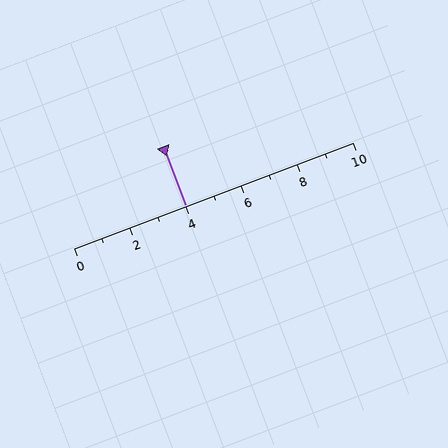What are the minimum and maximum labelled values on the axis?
The axis runs from 0 to 10.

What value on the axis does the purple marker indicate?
The marker indicates approximately 4.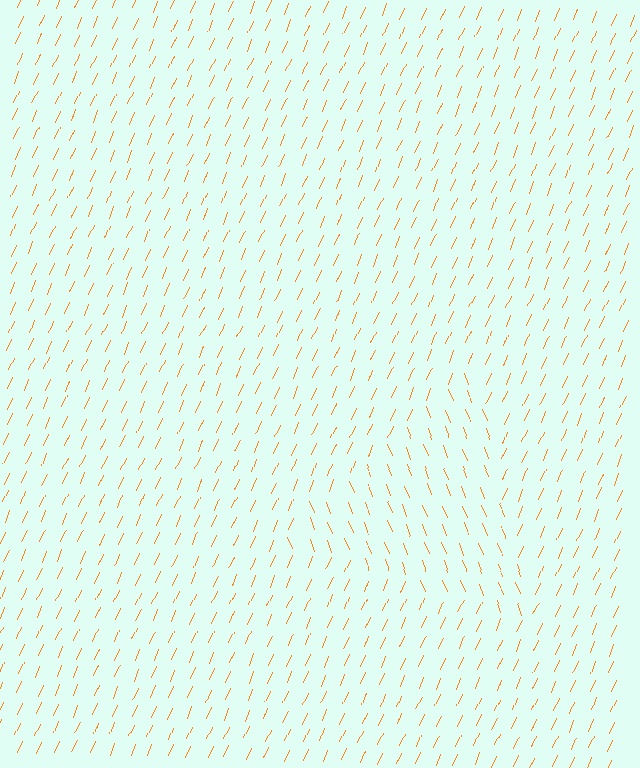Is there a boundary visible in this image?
Yes, there is a texture boundary formed by a change in line orientation.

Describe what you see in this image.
The image is filled with small orange line segments. A triangle region in the image has lines oriented differently from the surrounding lines, creating a visible texture boundary.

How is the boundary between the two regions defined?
The boundary is defined purely by a change in line orientation (approximately 45 degrees difference). All lines are the same color and thickness.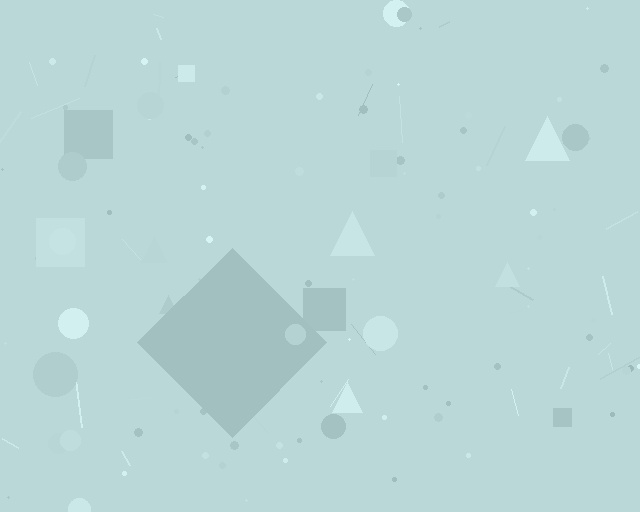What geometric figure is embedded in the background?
A diamond is embedded in the background.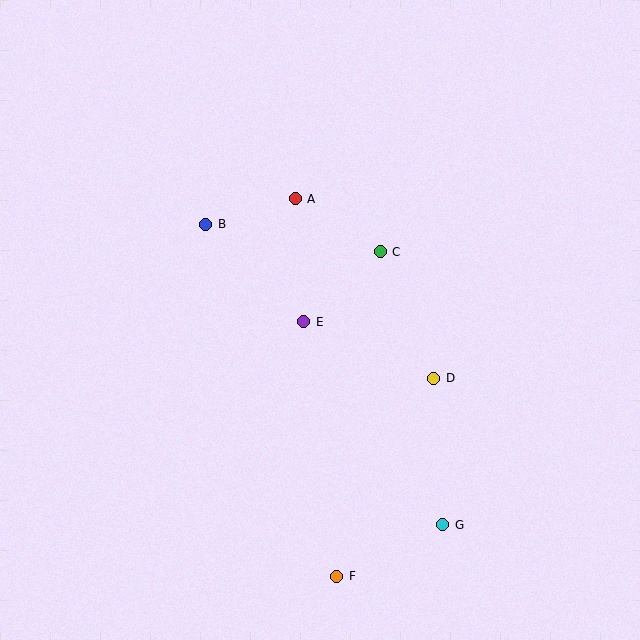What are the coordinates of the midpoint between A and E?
The midpoint between A and E is at (300, 260).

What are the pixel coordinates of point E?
Point E is at (304, 322).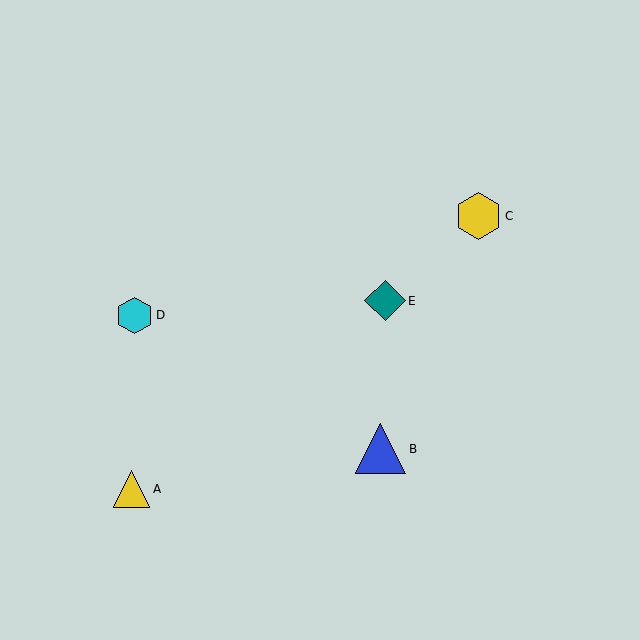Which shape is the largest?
The blue triangle (labeled B) is the largest.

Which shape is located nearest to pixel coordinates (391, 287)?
The teal diamond (labeled E) at (385, 301) is nearest to that location.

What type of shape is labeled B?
Shape B is a blue triangle.